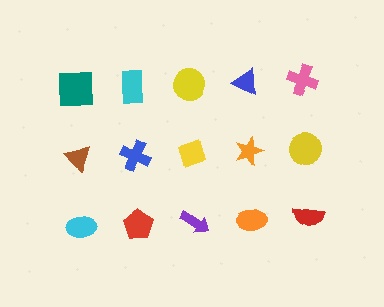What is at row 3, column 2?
A red pentagon.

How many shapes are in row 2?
5 shapes.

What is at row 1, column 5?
A pink cross.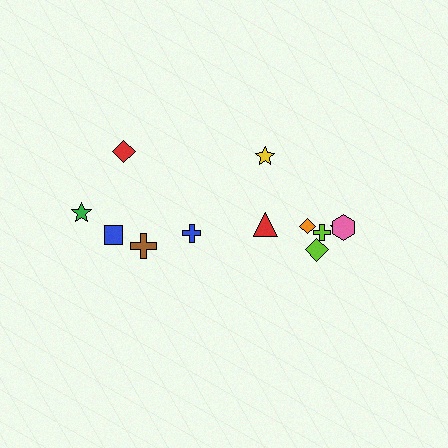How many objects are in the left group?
There are 5 objects.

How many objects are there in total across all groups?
There are 12 objects.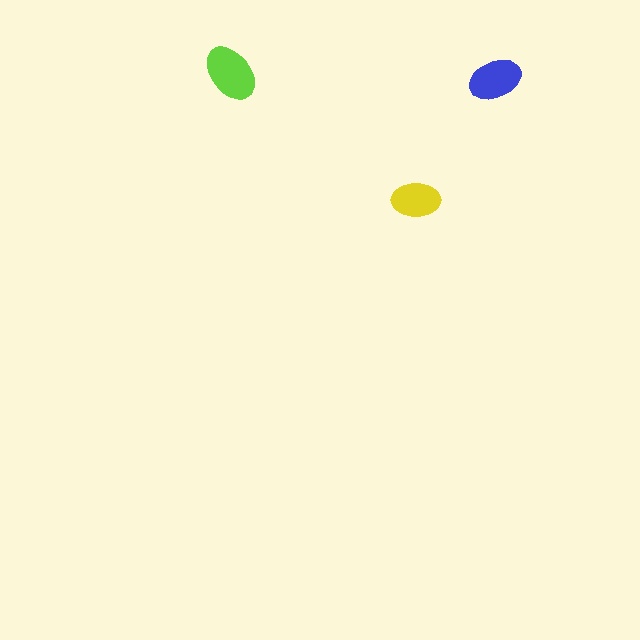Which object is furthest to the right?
The blue ellipse is rightmost.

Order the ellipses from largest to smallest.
the lime one, the blue one, the yellow one.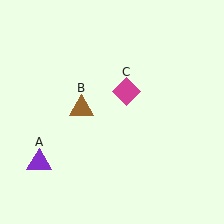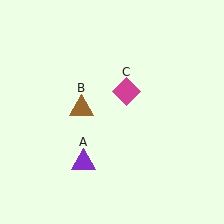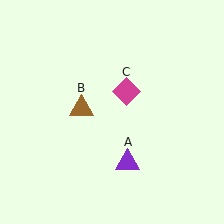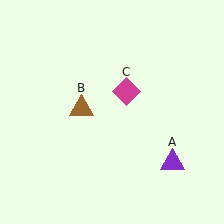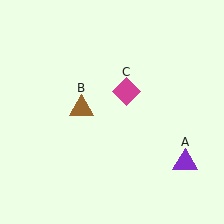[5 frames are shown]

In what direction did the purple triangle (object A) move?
The purple triangle (object A) moved right.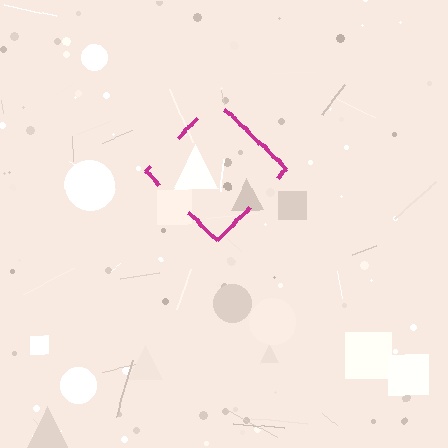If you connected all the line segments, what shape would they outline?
They would outline a diamond.